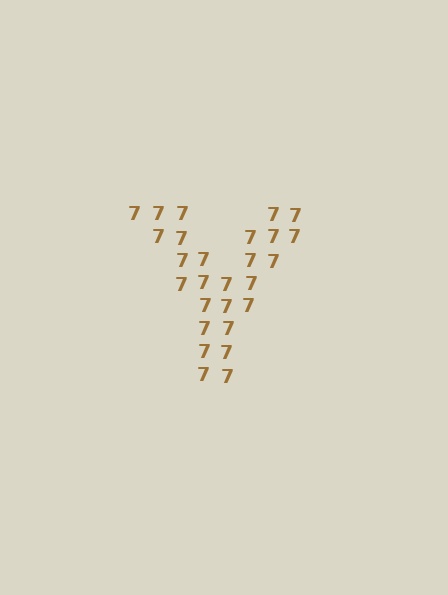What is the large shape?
The large shape is the letter Y.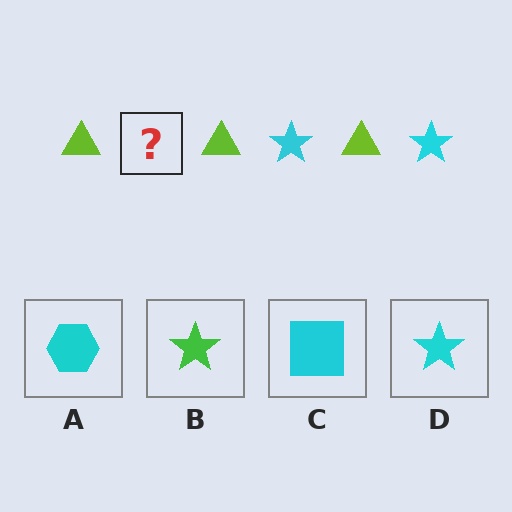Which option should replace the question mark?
Option D.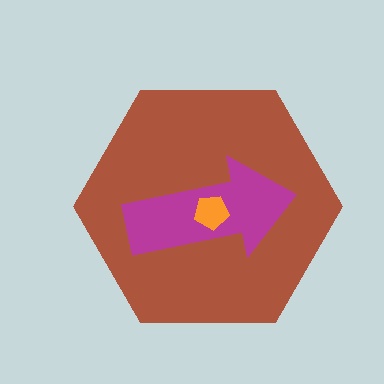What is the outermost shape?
The brown hexagon.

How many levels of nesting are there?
3.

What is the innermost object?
The orange pentagon.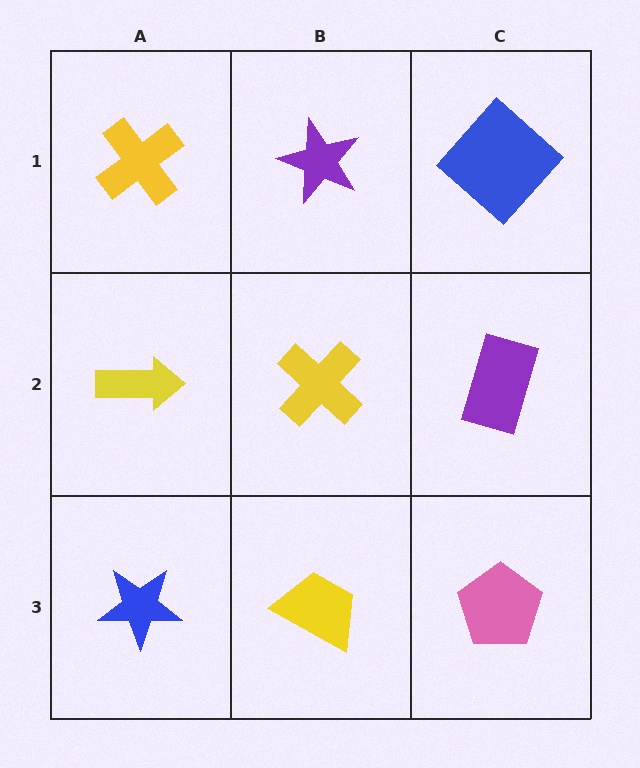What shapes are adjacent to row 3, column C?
A purple rectangle (row 2, column C), a yellow trapezoid (row 3, column B).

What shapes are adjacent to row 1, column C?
A purple rectangle (row 2, column C), a purple star (row 1, column B).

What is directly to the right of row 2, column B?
A purple rectangle.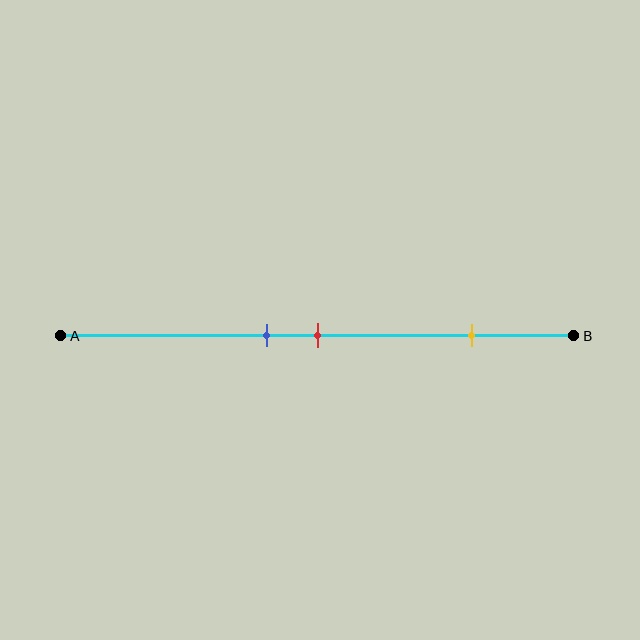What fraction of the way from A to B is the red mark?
The red mark is approximately 50% (0.5) of the way from A to B.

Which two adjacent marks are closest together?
The blue and red marks are the closest adjacent pair.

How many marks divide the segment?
There are 3 marks dividing the segment.